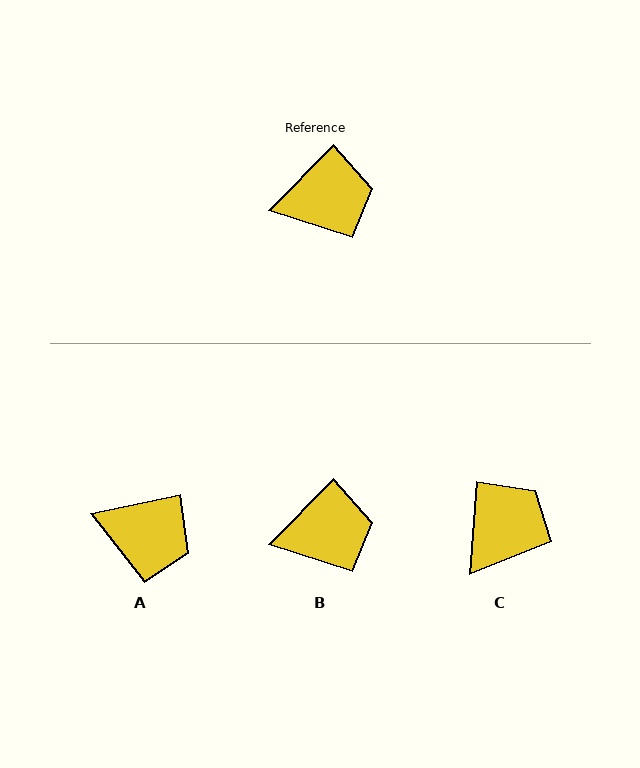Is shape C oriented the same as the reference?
No, it is off by about 40 degrees.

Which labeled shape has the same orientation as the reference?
B.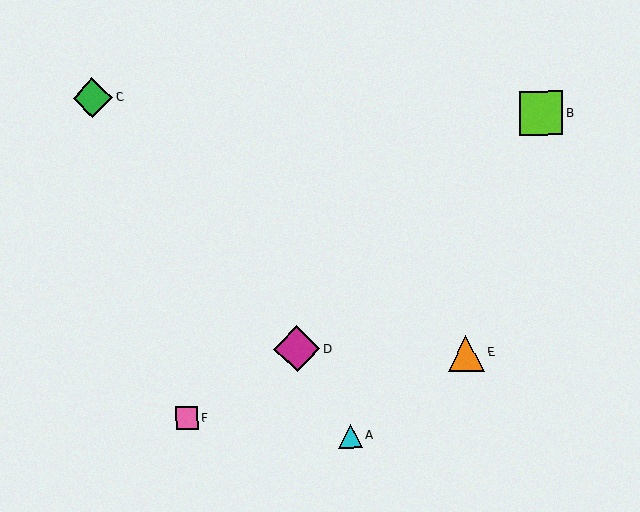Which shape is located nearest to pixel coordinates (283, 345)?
The magenta diamond (labeled D) at (297, 349) is nearest to that location.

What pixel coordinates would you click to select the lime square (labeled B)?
Click at (541, 113) to select the lime square B.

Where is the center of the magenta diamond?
The center of the magenta diamond is at (297, 349).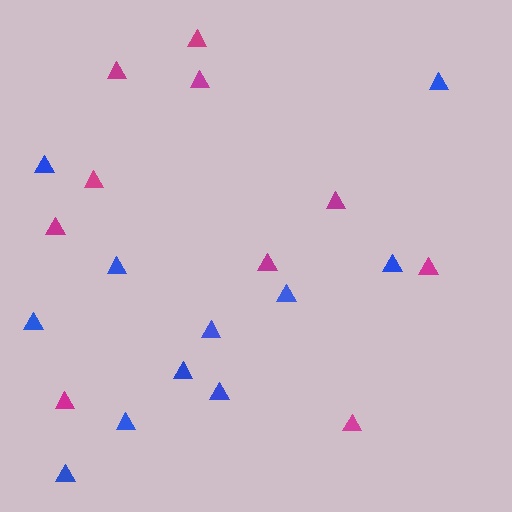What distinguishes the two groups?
There are 2 groups: one group of blue triangles (11) and one group of magenta triangles (10).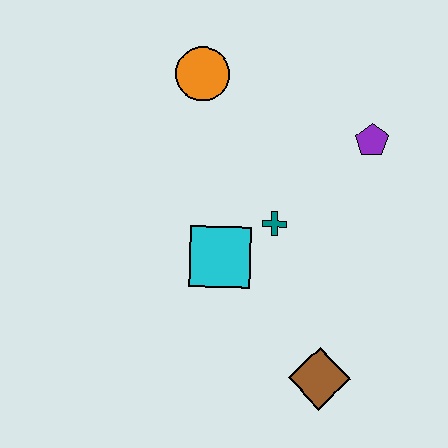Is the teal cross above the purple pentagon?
No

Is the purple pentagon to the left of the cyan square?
No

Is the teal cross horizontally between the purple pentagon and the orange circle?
Yes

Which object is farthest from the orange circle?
The brown diamond is farthest from the orange circle.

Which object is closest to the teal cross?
The cyan square is closest to the teal cross.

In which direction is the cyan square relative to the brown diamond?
The cyan square is above the brown diamond.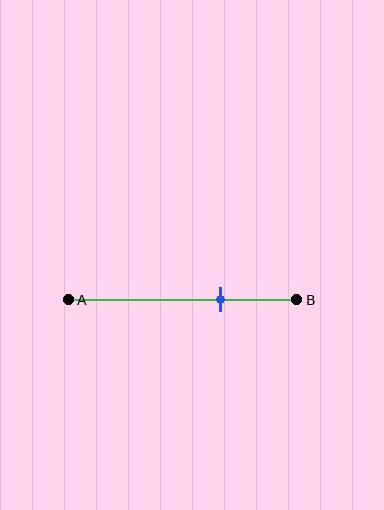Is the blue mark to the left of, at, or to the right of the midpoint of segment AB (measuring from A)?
The blue mark is to the right of the midpoint of segment AB.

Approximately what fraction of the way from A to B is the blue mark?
The blue mark is approximately 65% of the way from A to B.